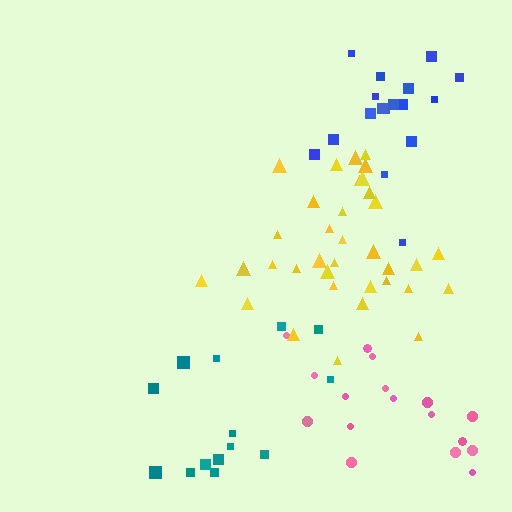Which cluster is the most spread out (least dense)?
Pink.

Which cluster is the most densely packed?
Yellow.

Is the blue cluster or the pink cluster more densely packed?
Blue.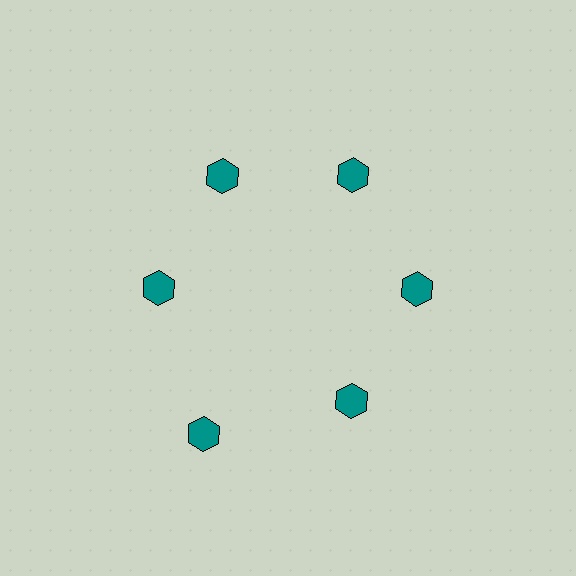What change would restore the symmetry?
The symmetry would be restored by moving it inward, back onto the ring so that all 6 hexagons sit at equal angles and equal distance from the center.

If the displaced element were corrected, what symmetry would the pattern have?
It would have 6-fold rotational symmetry — the pattern would map onto itself every 60 degrees.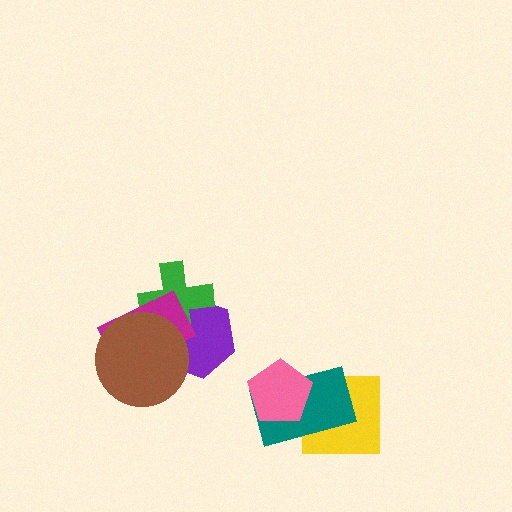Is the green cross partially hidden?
Yes, it is partially covered by another shape.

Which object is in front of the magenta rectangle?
The brown circle is in front of the magenta rectangle.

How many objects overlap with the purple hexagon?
3 objects overlap with the purple hexagon.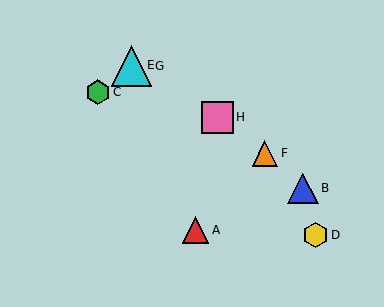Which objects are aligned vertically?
Objects E, G are aligned vertically.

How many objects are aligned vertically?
2 objects (E, G) are aligned vertically.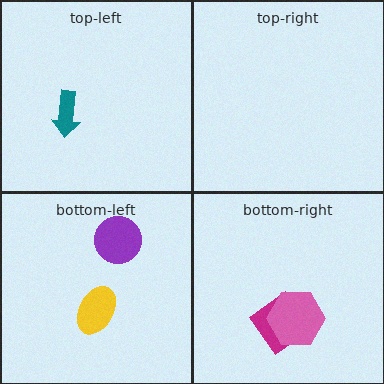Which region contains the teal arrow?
The top-left region.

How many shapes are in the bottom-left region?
2.